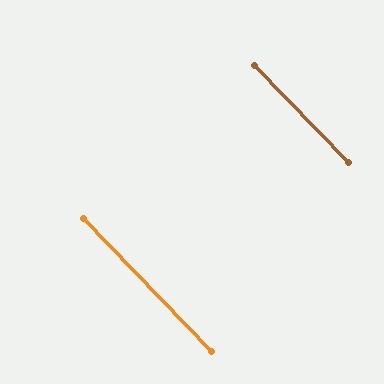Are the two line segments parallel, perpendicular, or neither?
Parallel — their directions differ by only 0.0°.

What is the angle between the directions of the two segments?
Approximately 0 degrees.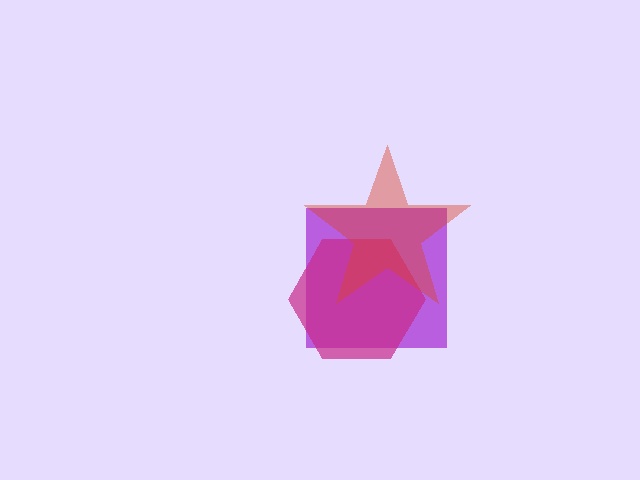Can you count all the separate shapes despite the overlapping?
Yes, there are 3 separate shapes.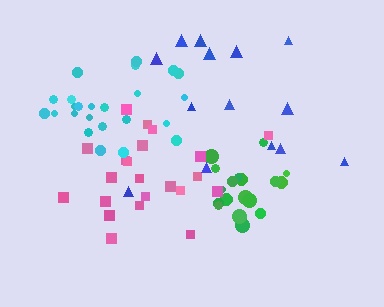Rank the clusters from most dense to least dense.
green, cyan, pink, blue.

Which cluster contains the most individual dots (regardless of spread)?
Cyan (24).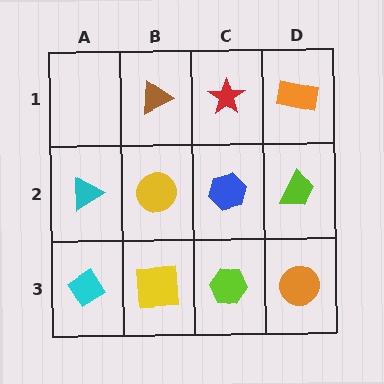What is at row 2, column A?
A cyan triangle.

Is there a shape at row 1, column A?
No, that cell is empty.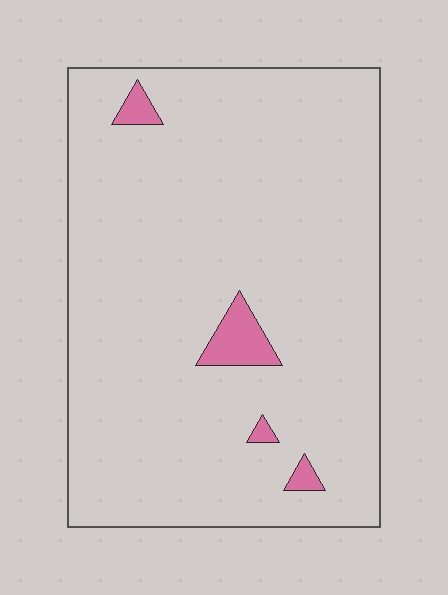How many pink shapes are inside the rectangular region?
4.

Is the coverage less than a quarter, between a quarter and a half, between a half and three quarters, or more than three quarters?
Less than a quarter.